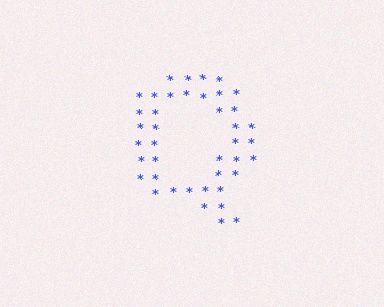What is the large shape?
The large shape is the letter Q.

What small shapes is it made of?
It is made of small asterisks.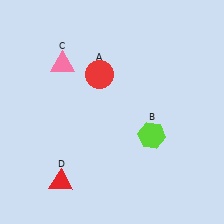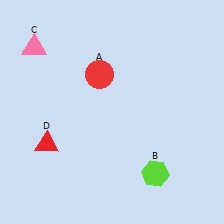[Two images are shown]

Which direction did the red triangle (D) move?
The red triangle (D) moved up.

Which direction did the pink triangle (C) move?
The pink triangle (C) moved left.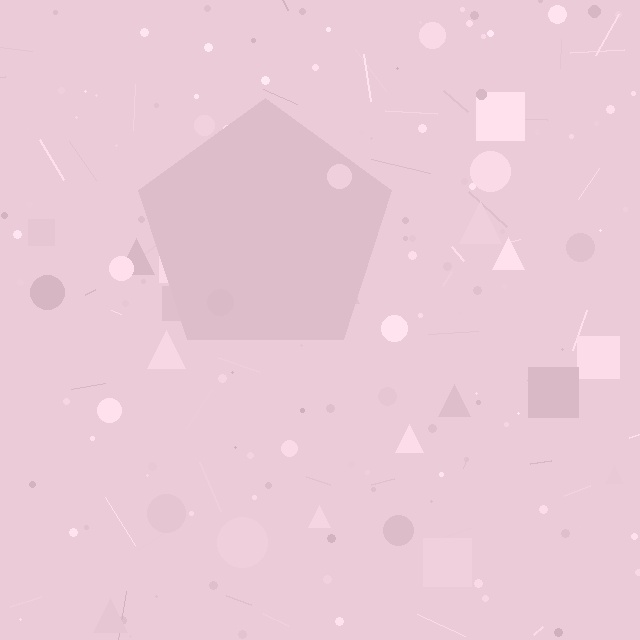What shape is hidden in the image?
A pentagon is hidden in the image.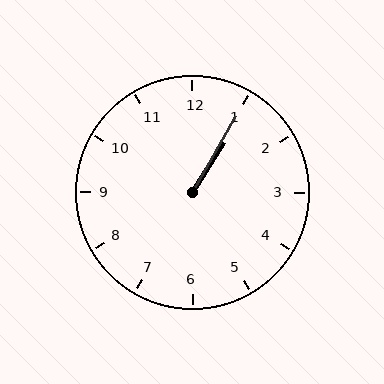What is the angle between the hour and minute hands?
Approximately 2 degrees.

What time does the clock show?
1:05.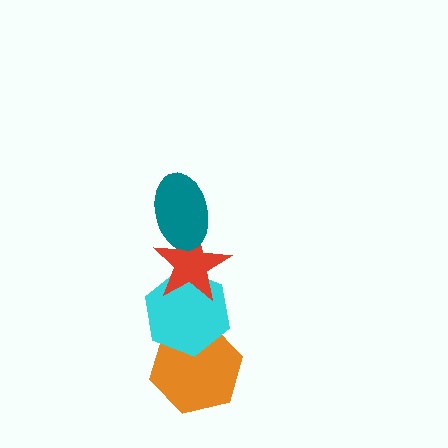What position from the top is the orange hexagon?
The orange hexagon is 4th from the top.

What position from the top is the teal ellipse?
The teal ellipse is 1st from the top.